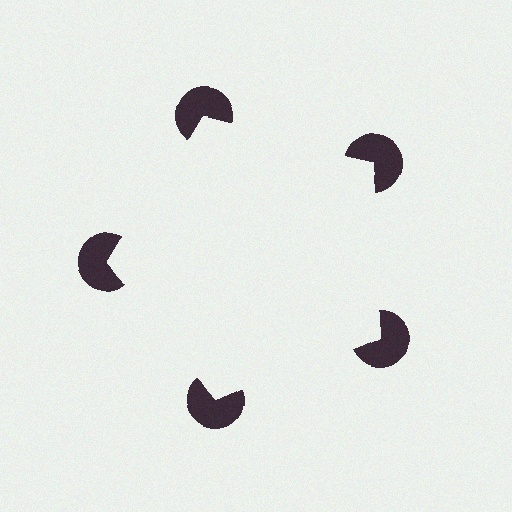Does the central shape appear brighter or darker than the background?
It typically appears slightly brighter than the background, even though no actual brightness change is drawn.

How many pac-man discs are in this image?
There are 5 — one at each vertex of the illusory pentagon.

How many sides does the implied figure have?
5 sides.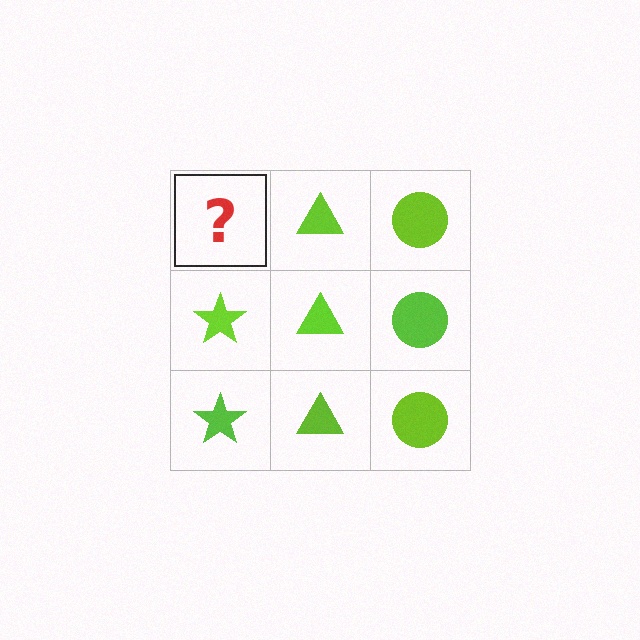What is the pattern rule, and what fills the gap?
The rule is that each column has a consistent shape. The gap should be filled with a lime star.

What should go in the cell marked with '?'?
The missing cell should contain a lime star.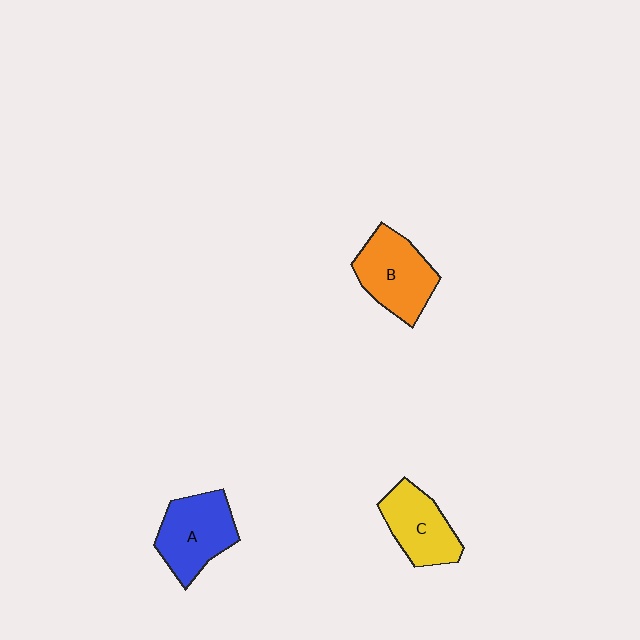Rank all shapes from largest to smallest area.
From largest to smallest: B (orange), A (blue), C (yellow).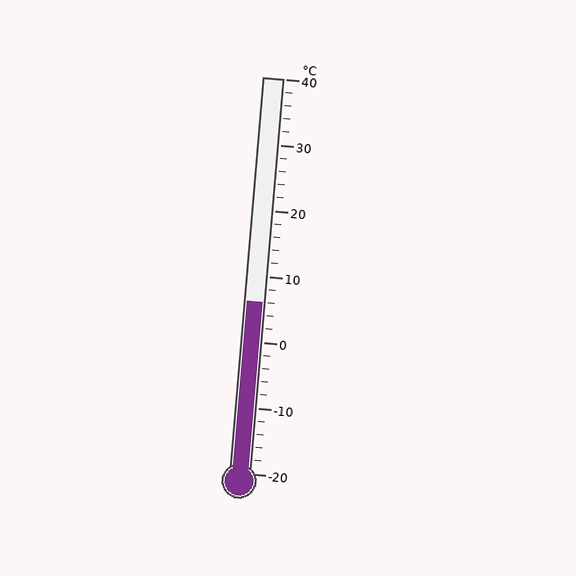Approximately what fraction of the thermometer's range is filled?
The thermometer is filled to approximately 45% of its range.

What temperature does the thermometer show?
The thermometer shows approximately 6°C.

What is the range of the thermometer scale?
The thermometer scale ranges from -20°C to 40°C.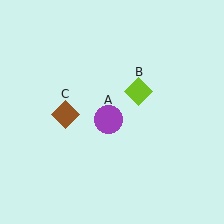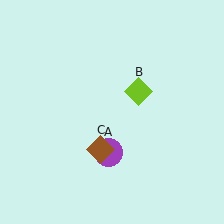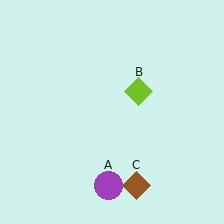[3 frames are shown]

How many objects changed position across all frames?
2 objects changed position: purple circle (object A), brown diamond (object C).